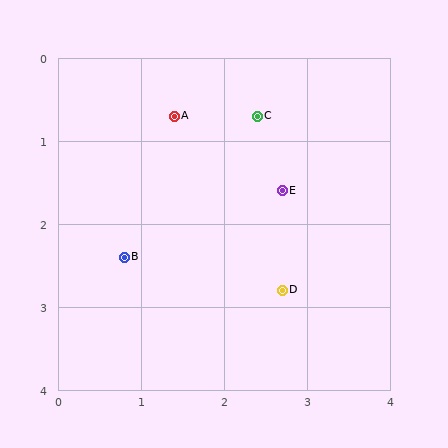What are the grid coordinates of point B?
Point B is at approximately (0.8, 2.4).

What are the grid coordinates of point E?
Point E is at approximately (2.7, 1.6).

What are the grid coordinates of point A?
Point A is at approximately (1.4, 0.7).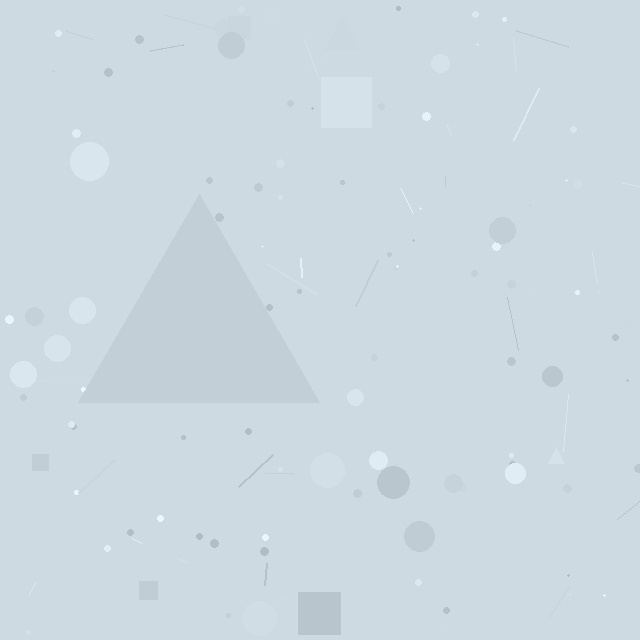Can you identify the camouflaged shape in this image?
The camouflaged shape is a triangle.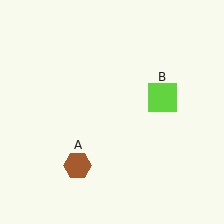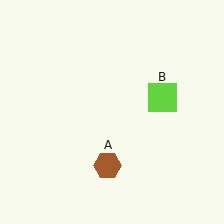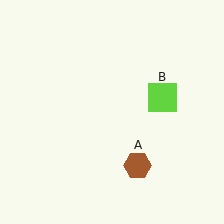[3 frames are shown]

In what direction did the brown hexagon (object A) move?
The brown hexagon (object A) moved right.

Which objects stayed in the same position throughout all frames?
Lime square (object B) remained stationary.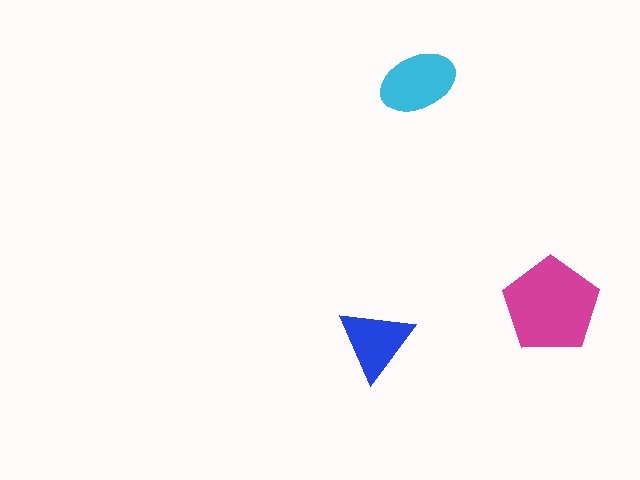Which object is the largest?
The magenta pentagon.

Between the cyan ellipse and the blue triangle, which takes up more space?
The cyan ellipse.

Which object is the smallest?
The blue triangle.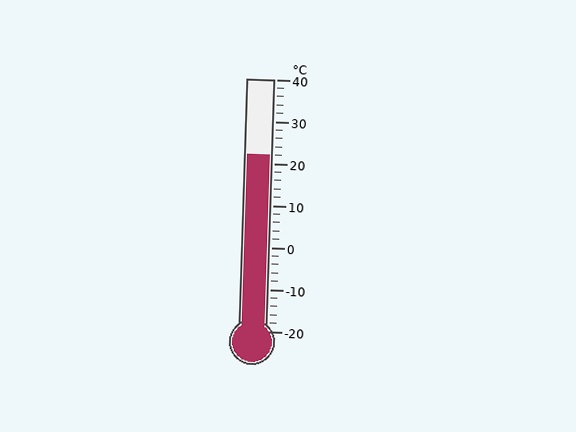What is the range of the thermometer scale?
The thermometer scale ranges from -20°C to 40°C.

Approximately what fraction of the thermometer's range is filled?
The thermometer is filled to approximately 70% of its range.